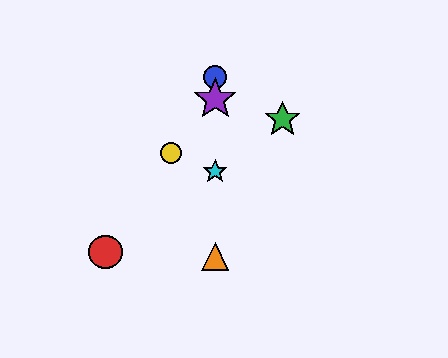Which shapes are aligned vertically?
The blue circle, the purple star, the orange triangle, the cyan star are aligned vertically.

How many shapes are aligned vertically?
4 shapes (the blue circle, the purple star, the orange triangle, the cyan star) are aligned vertically.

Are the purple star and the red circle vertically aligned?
No, the purple star is at x≈215 and the red circle is at x≈105.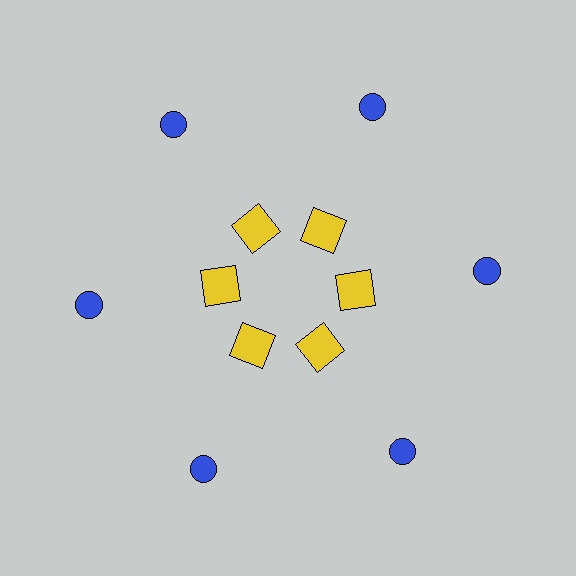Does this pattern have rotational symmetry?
Yes, this pattern has 6-fold rotational symmetry. It looks the same after rotating 60 degrees around the center.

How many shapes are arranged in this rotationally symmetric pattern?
There are 12 shapes, arranged in 6 groups of 2.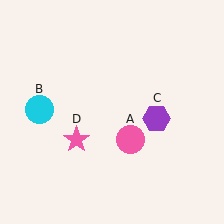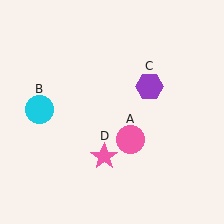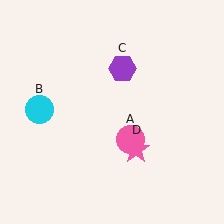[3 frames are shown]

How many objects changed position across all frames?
2 objects changed position: purple hexagon (object C), pink star (object D).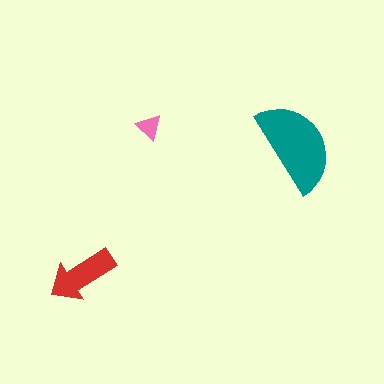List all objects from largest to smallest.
The teal semicircle, the red arrow, the pink triangle.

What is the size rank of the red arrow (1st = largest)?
2nd.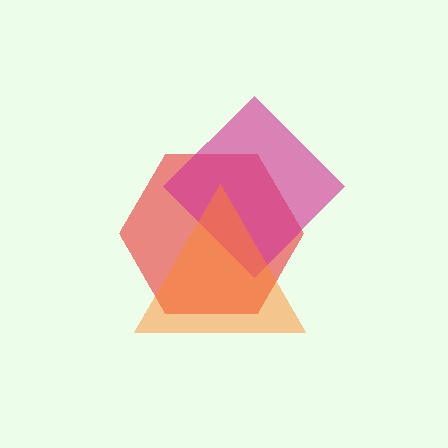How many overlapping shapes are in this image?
There are 3 overlapping shapes in the image.